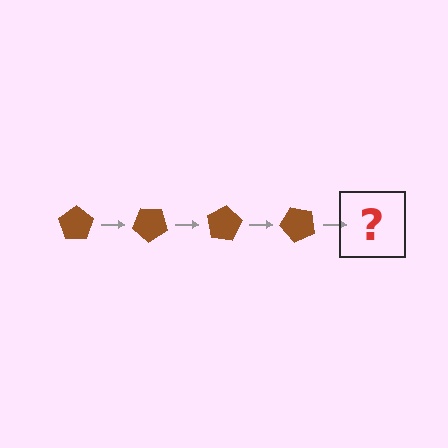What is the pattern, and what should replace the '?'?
The pattern is that the pentagon rotates 40 degrees each step. The '?' should be a brown pentagon rotated 160 degrees.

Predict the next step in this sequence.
The next step is a brown pentagon rotated 160 degrees.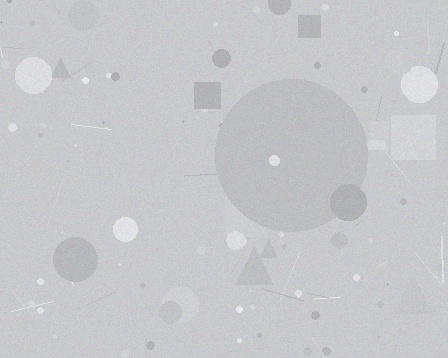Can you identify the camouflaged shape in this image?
The camouflaged shape is a circle.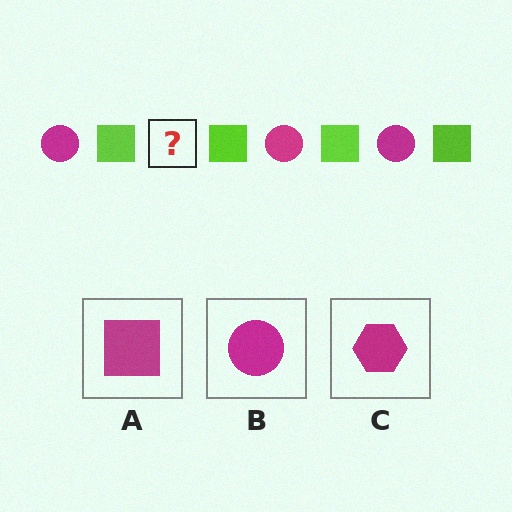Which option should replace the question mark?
Option B.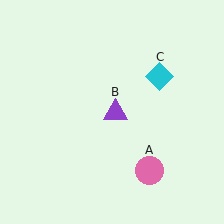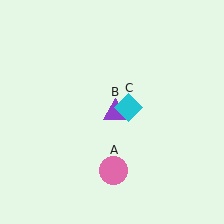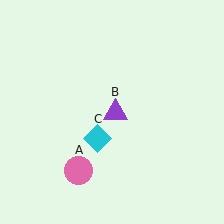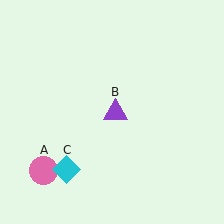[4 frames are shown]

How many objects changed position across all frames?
2 objects changed position: pink circle (object A), cyan diamond (object C).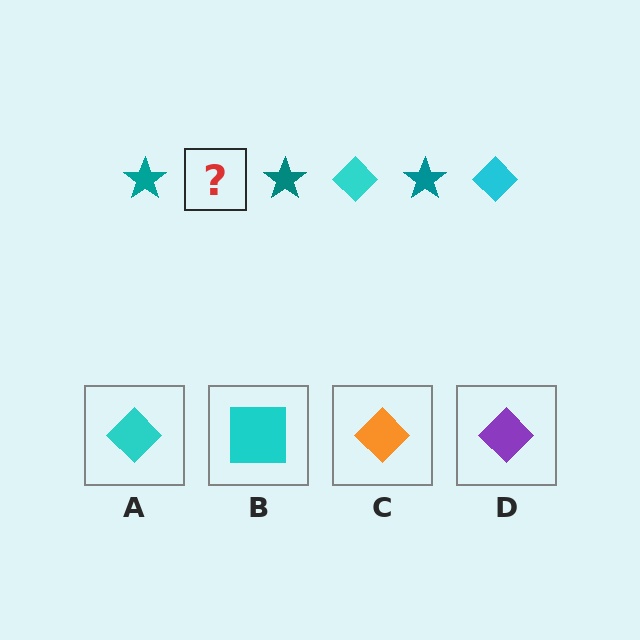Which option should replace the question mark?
Option A.